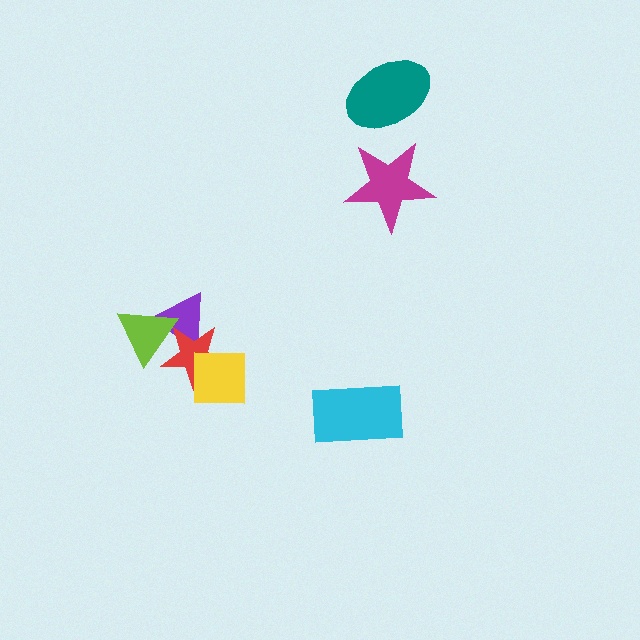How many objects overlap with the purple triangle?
2 objects overlap with the purple triangle.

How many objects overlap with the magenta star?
0 objects overlap with the magenta star.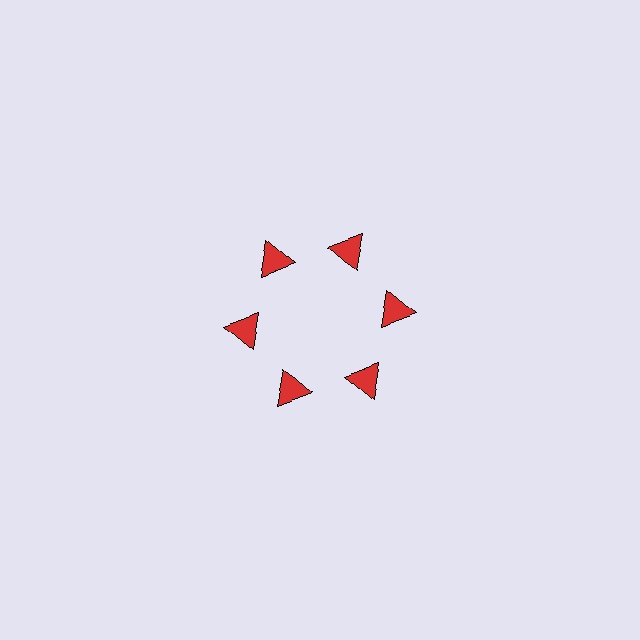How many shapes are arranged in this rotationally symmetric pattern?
There are 6 shapes, arranged in 6 groups of 1.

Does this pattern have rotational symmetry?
Yes, this pattern has 6-fold rotational symmetry. It looks the same after rotating 60 degrees around the center.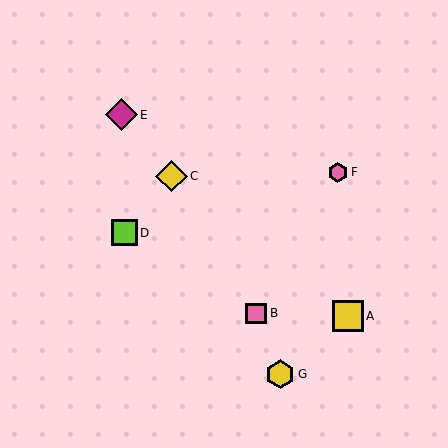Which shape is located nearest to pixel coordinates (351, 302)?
The yellow square (labeled A) at (348, 316) is nearest to that location.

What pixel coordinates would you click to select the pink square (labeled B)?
Click at (256, 313) to select the pink square B.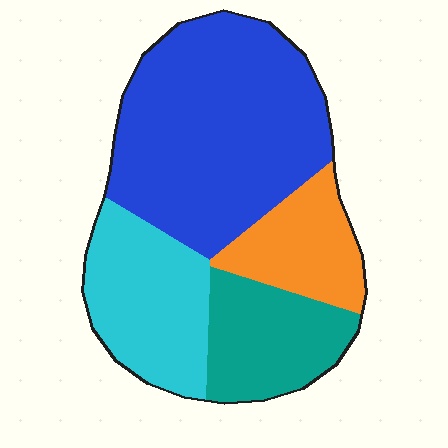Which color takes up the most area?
Blue, at roughly 45%.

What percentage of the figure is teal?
Teal takes up less than a quarter of the figure.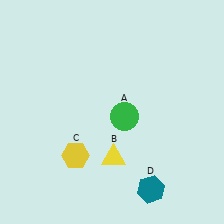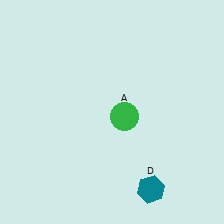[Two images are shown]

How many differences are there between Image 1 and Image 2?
There are 2 differences between the two images.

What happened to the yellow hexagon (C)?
The yellow hexagon (C) was removed in Image 2. It was in the bottom-left area of Image 1.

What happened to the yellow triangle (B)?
The yellow triangle (B) was removed in Image 2. It was in the bottom-right area of Image 1.